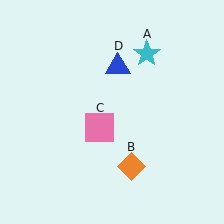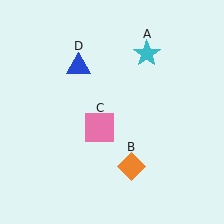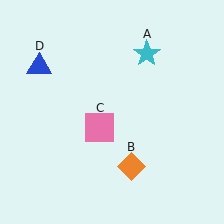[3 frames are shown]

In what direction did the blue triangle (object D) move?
The blue triangle (object D) moved left.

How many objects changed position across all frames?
1 object changed position: blue triangle (object D).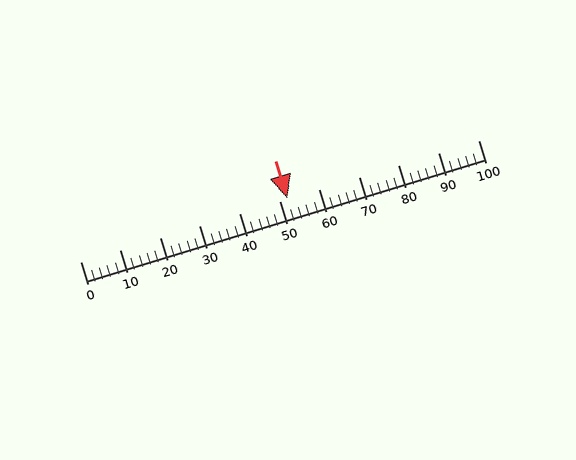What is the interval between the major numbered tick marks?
The major tick marks are spaced 10 units apart.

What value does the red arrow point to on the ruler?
The red arrow points to approximately 52.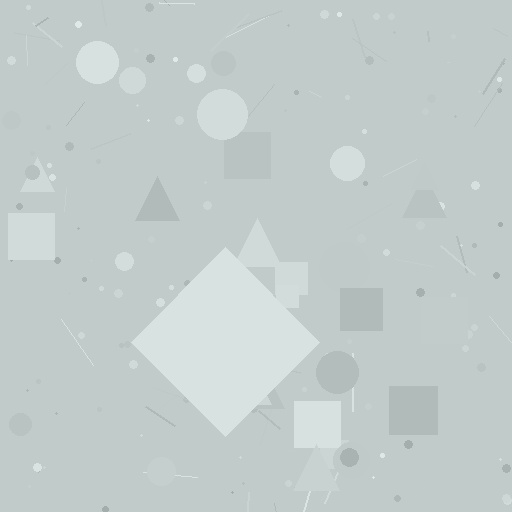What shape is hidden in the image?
A diamond is hidden in the image.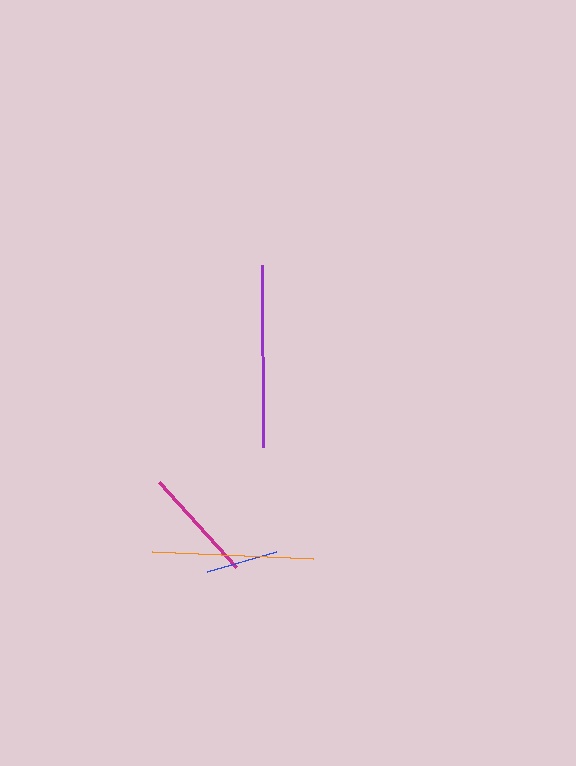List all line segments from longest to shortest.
From longest to shortest: purple, orange, magenta, blue.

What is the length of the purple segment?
The purple segment is approximately 182 pixels long.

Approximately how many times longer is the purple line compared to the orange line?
The purple line is approximately 1.1 times the length of the orange line.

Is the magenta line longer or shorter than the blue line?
The magenta line is longer than the blue line.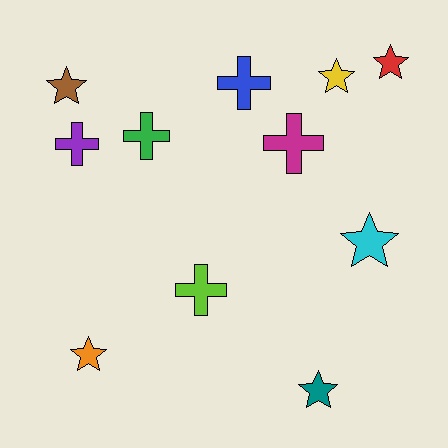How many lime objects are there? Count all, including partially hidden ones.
There is 1 lime object.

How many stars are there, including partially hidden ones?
There are 6 stars.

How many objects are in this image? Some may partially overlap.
There are 11 objects.